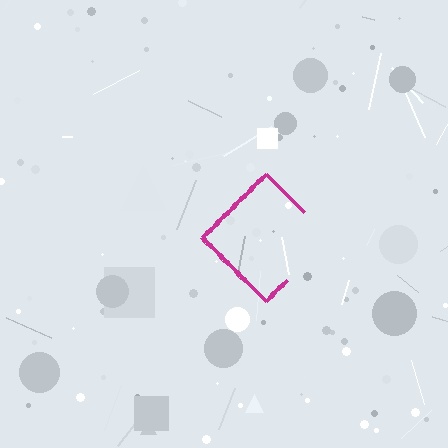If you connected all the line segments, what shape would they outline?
They would outline a diamond.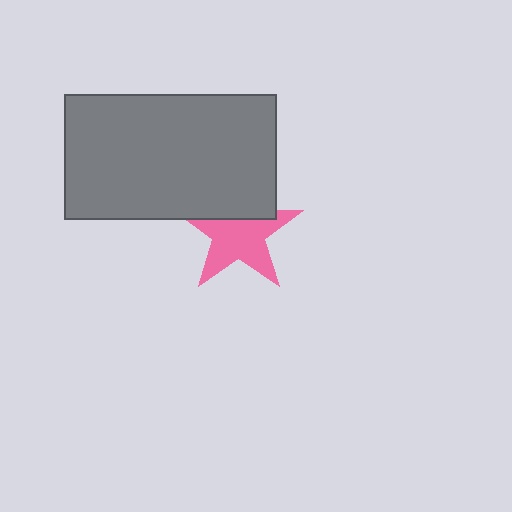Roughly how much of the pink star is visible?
Most of it is visible (roughly 68%).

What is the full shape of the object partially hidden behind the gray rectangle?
The partially hidden object is a pink star.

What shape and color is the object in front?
The object in front is a gray rectangle.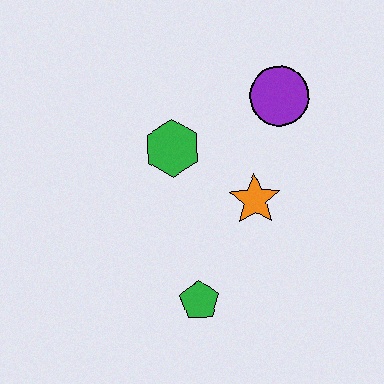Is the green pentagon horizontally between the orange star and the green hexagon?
Yes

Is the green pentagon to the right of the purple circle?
No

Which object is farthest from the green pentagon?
The purple circle is farthest from the green pentagon.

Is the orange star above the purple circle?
No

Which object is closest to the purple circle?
The orange star is closest to the purple circle.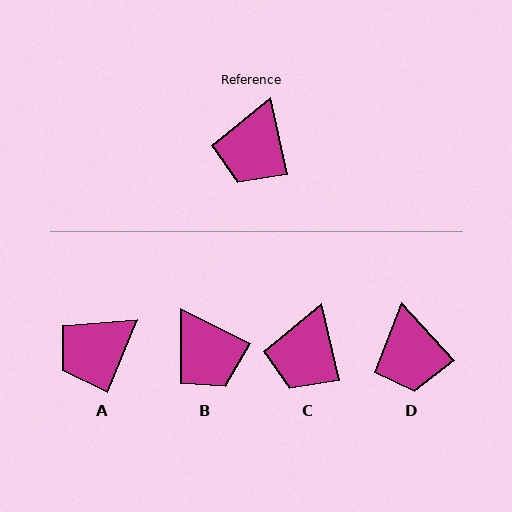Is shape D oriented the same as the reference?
No, it is off by about 29 degrees.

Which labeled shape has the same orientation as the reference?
C.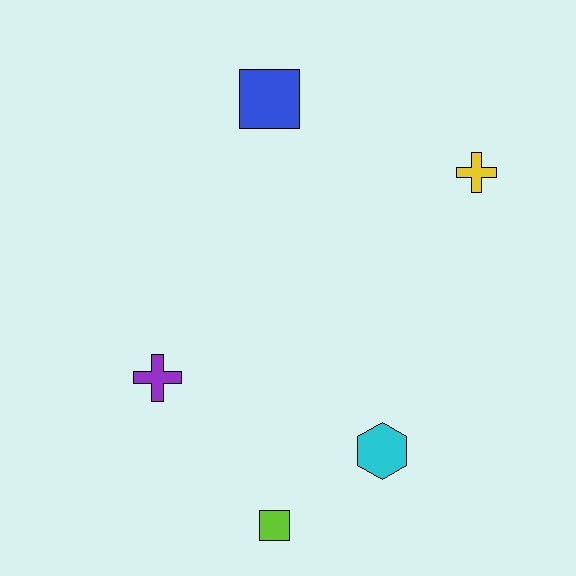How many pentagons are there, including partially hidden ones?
There are no pentagons.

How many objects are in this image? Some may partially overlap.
There are 5 objects.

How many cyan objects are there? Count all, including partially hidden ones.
There is 1 cyan object.